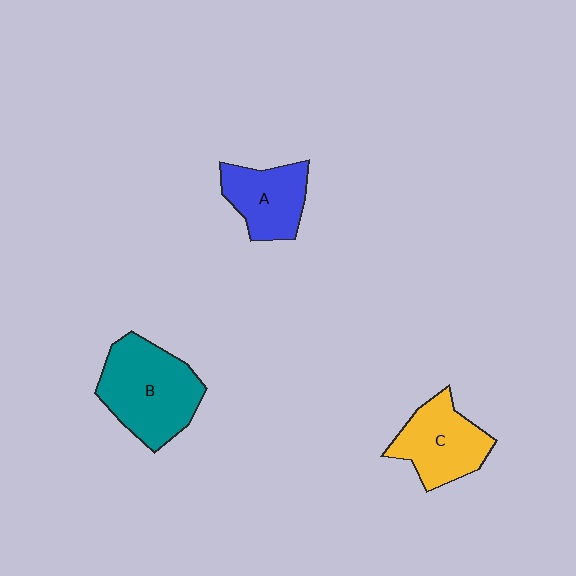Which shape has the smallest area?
Shape A (blue).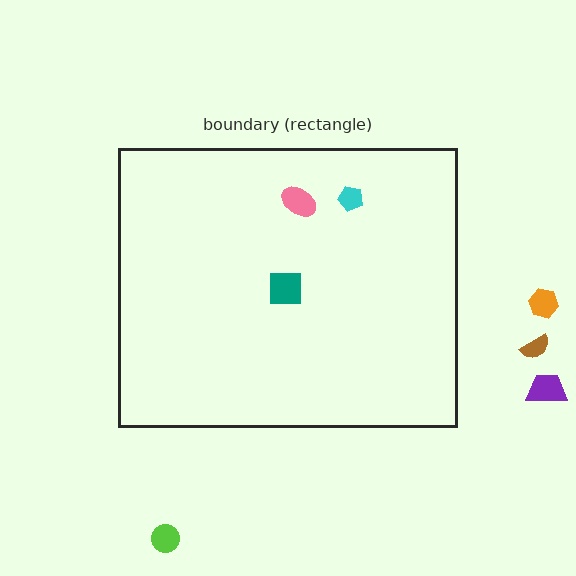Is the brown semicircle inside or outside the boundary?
Outside.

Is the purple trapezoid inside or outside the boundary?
Outside.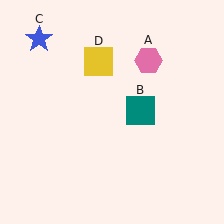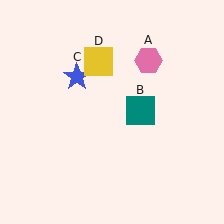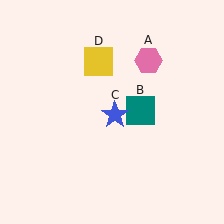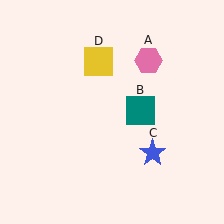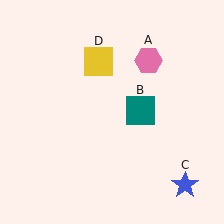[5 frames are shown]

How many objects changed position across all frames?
1 object changed position: blue star (object C).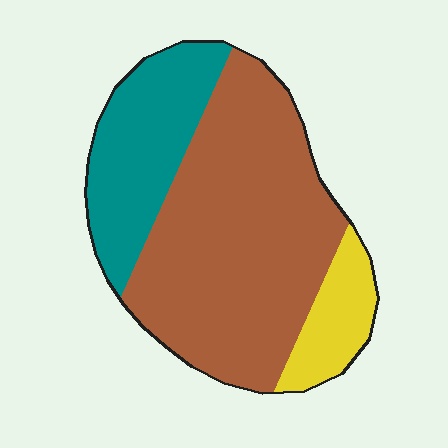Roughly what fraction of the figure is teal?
Teal covers 26% of the figure.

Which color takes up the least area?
Yellow, at roughly 10%.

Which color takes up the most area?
Brown, at roughly 60%.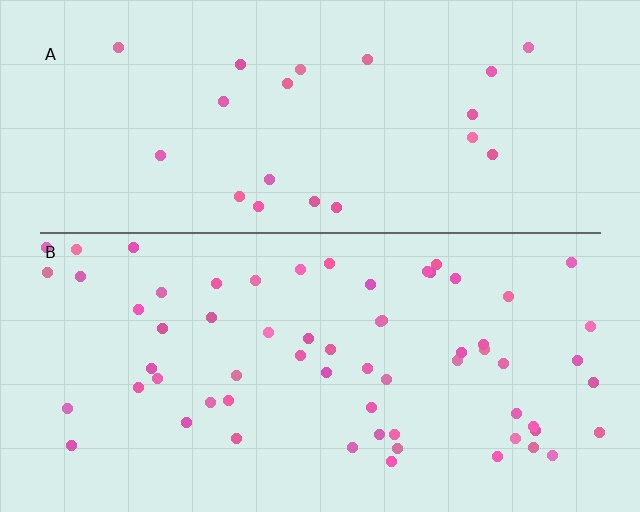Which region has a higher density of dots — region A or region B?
B (the bottom).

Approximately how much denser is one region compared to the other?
Approximately 2.9× — region B over region A.